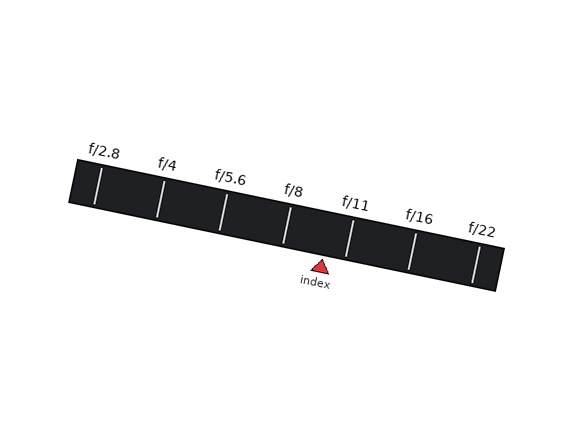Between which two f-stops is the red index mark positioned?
The index mark is between f/8 and f/11.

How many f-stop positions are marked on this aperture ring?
There are 7 f-stop positions marked.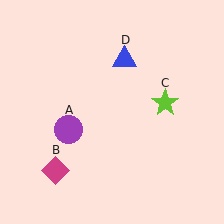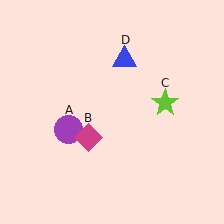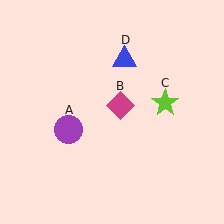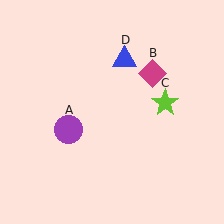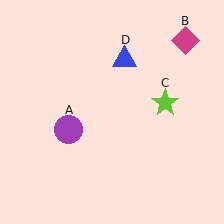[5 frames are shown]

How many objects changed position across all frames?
1 object changed position: magenta diamond (object B).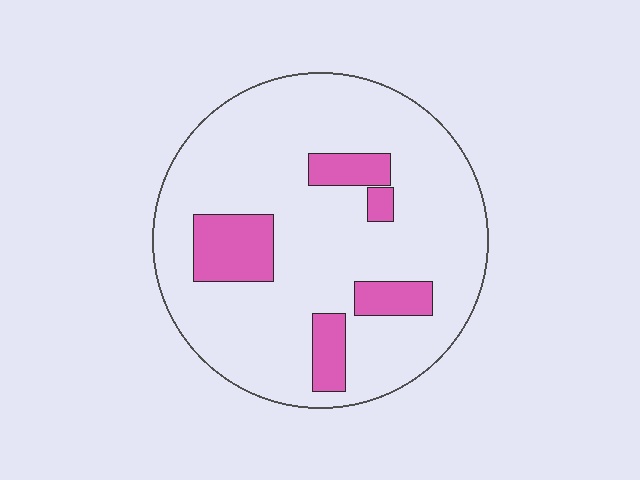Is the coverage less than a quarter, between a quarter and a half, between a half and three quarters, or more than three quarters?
Less than a quarter.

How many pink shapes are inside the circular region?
5.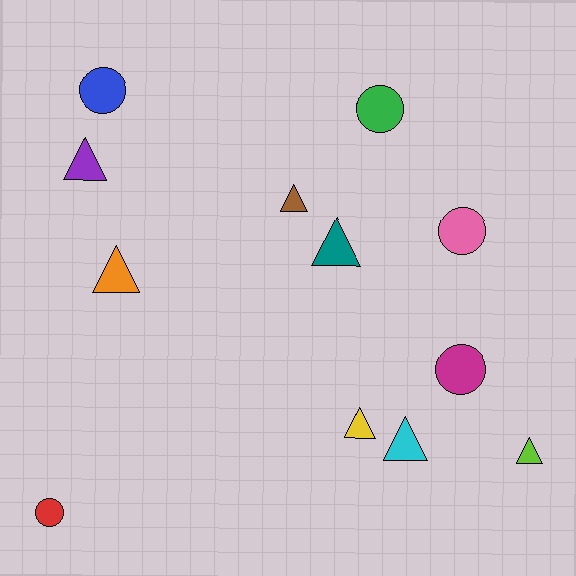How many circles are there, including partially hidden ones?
There are 5 circles.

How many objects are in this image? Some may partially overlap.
There are 12 objects.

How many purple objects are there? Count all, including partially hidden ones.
There is 1 purple object.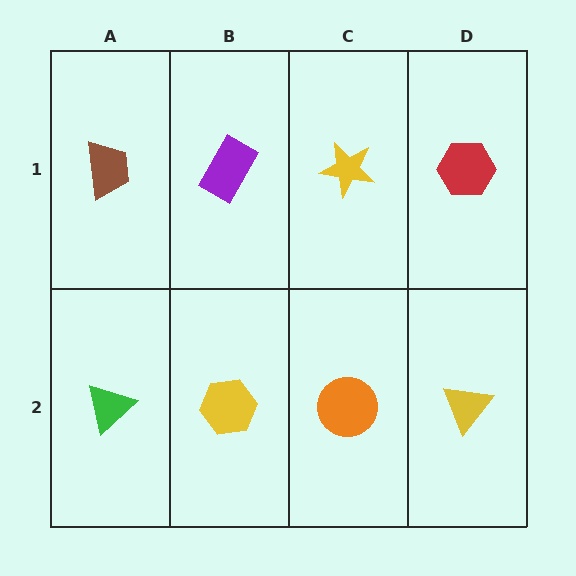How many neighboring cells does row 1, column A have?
2.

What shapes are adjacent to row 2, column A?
A brown trapezoid (row 1, column A), a yellow hexagon (row 2, column B).